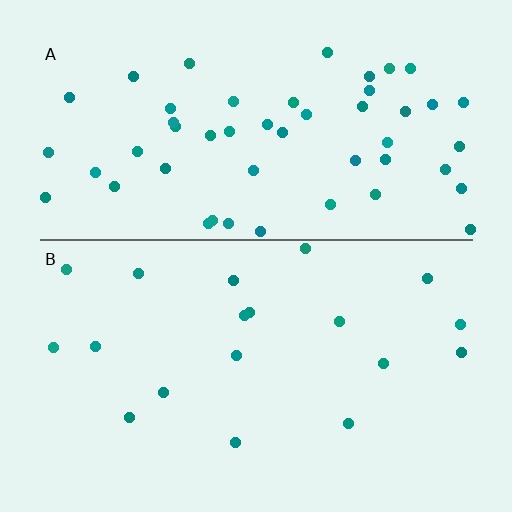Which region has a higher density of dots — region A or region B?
A (the top).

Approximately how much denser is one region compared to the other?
Approximately 2.7× — region A over region B.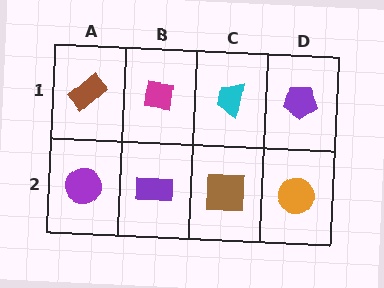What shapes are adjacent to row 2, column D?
A purple pentagon (row 1, column D), a brown square (row 2, column C).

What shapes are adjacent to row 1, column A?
A purple circle (row 2, column A), a magenta square (row 1, column B).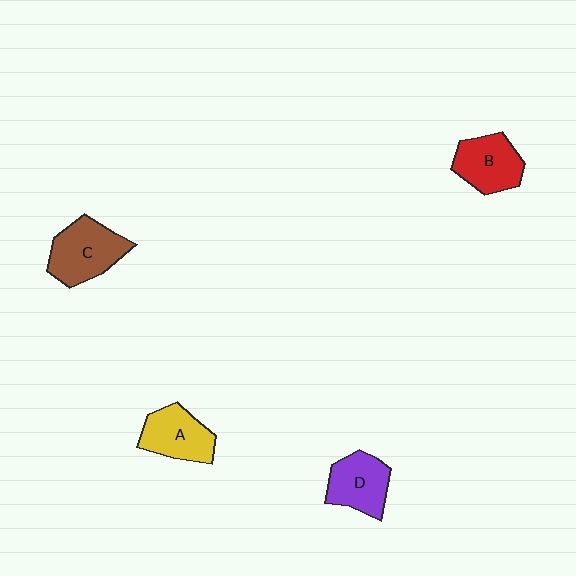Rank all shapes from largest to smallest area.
From largest to smallest: C (brown), B (red), A (yellow), D (purple).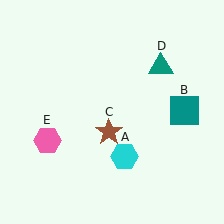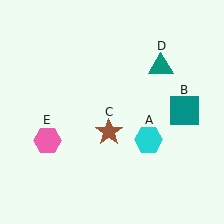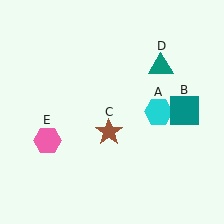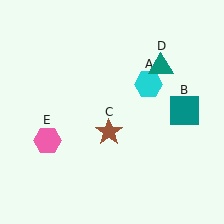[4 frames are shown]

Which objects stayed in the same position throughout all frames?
Teal square (object B) and brown star (object C) and teal triangle (object D) and pink hexagon (object E) remained stationary.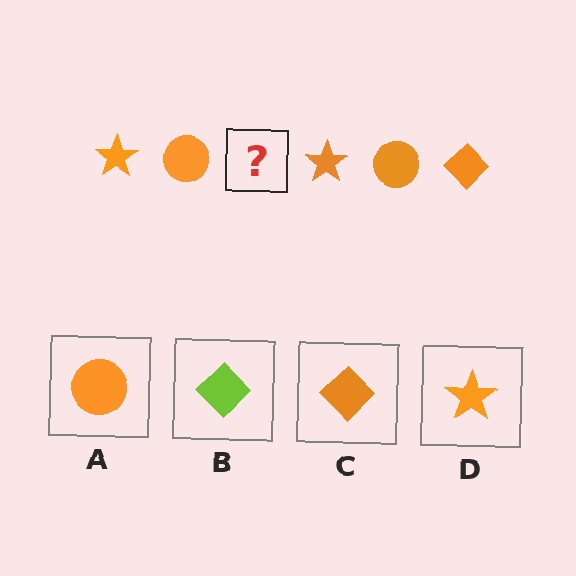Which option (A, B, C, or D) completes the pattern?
C.